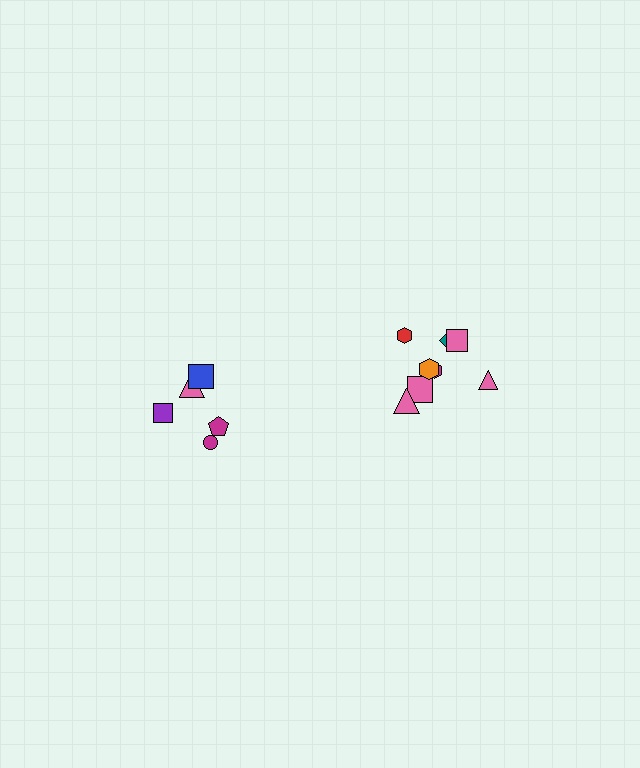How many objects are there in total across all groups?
There are 13 objects.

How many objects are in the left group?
There are 5 objects.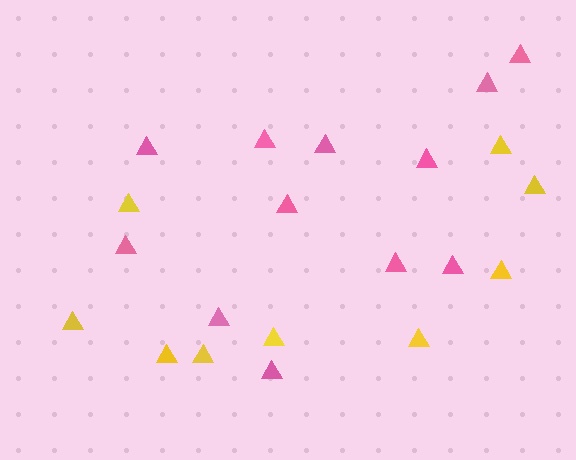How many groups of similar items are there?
There are 2 groups: one group of pink triangles (12) and one group of yellow triangles (9).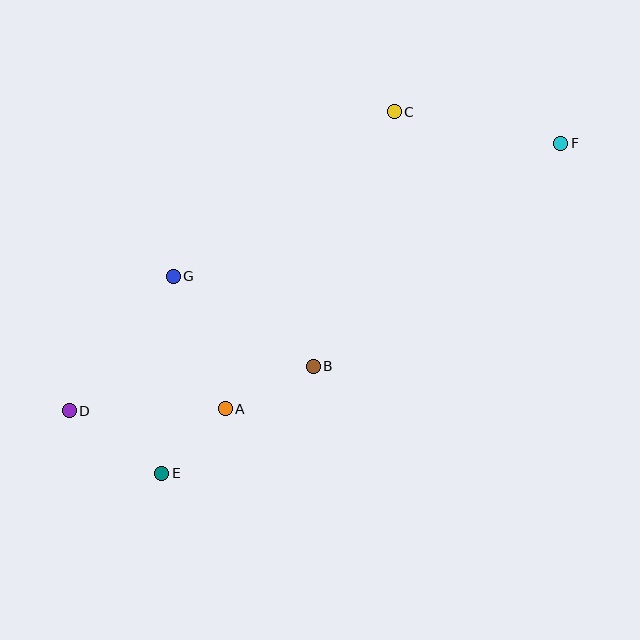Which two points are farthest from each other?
Points D and F are farthest from each other.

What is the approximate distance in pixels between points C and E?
The distance between C and E is approximately 430 pixels.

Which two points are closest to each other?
Points A and E are closest to each other.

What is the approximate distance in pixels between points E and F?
The distance between E and F is approximately 518 pixels.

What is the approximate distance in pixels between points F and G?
The distance between F and G is approximately 410 pixels.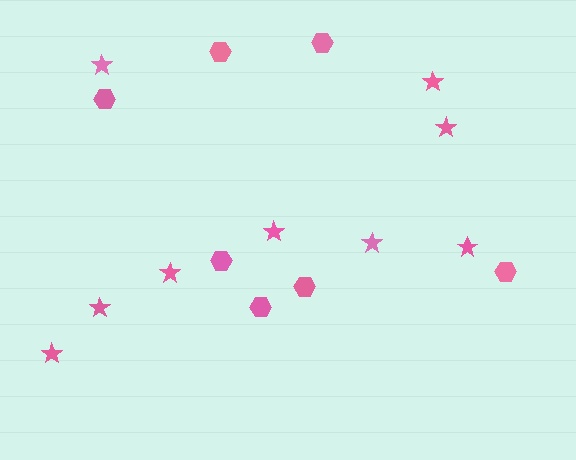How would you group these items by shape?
There are 2 groups: one group of hexagons (7) and one group of stars (9).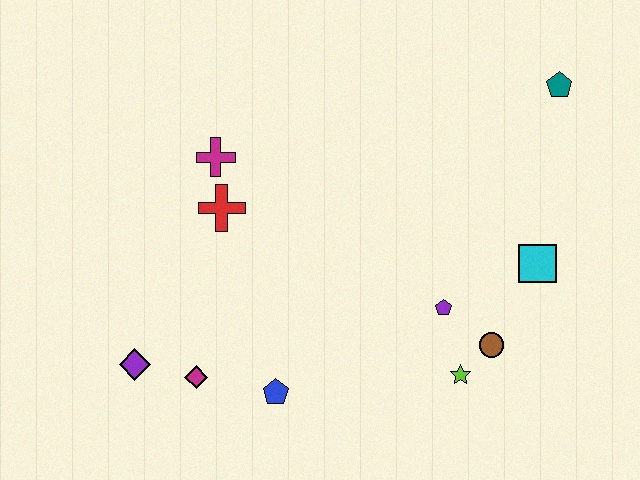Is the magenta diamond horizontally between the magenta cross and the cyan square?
No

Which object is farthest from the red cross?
The teal pentagon is farthest from the red cross.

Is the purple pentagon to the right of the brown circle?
No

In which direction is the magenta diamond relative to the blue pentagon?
The magenta diamond is to the left of the blue pentagon.